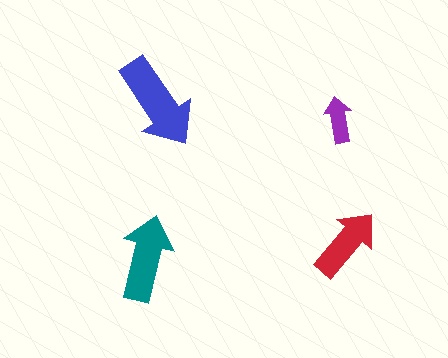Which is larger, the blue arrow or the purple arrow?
The blue one.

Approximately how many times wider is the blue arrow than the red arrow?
About 1.5 times wider.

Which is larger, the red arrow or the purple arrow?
The red one.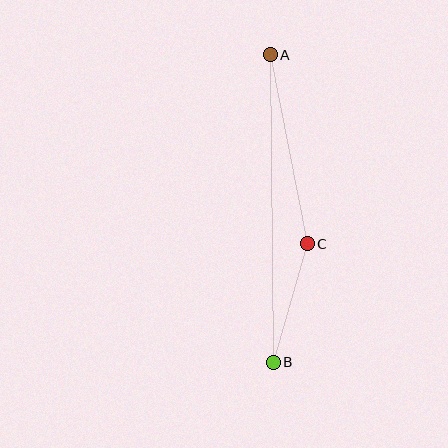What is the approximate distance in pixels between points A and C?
The distance between A and C is approximately 193 pixels.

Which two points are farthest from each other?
Points A and B are farthest from each other.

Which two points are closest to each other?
Points B and C are closest to each other.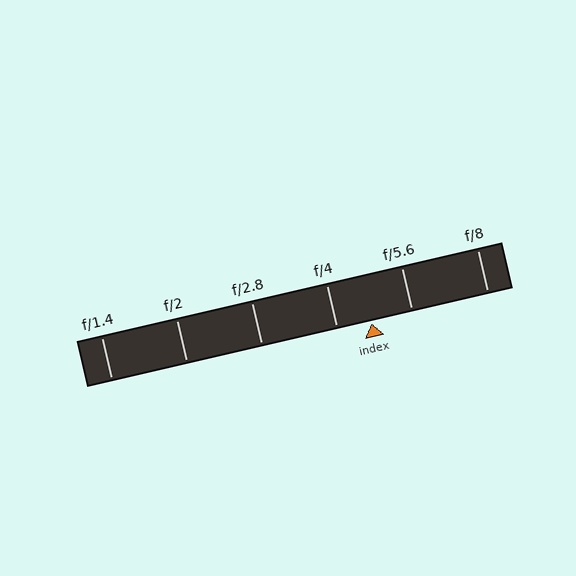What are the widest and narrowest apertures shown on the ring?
The widest aperture shown is f/1.4 and the narrowest is f/8.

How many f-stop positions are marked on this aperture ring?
There are 6 f-stop positions marked.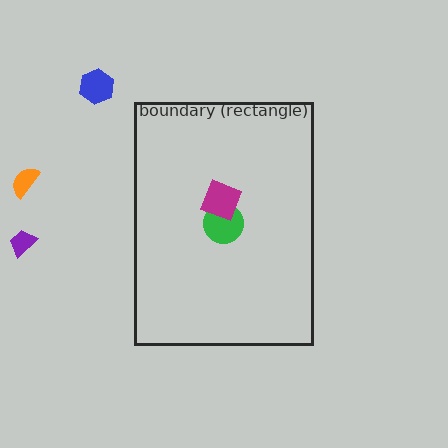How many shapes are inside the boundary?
2 inside, 3 outside.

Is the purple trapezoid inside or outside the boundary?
Outside.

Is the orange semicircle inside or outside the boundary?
Outside.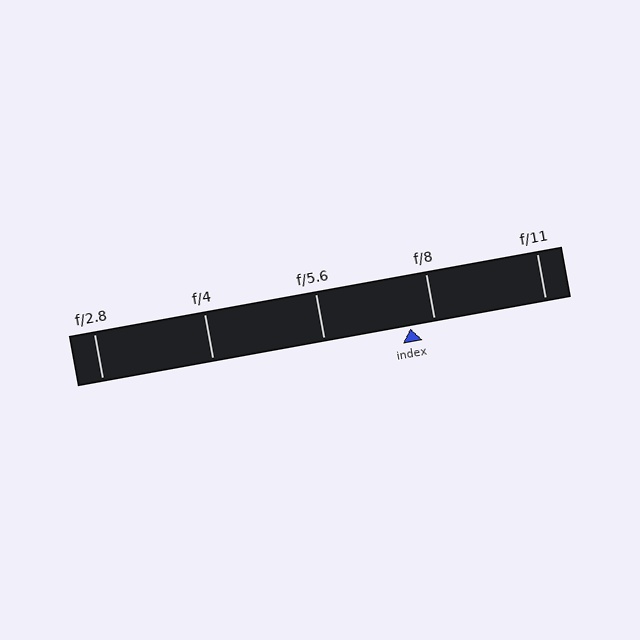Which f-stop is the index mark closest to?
The index mark is closest to f/8.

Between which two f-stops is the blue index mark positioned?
The index mark is between f/5.6 and f/8.